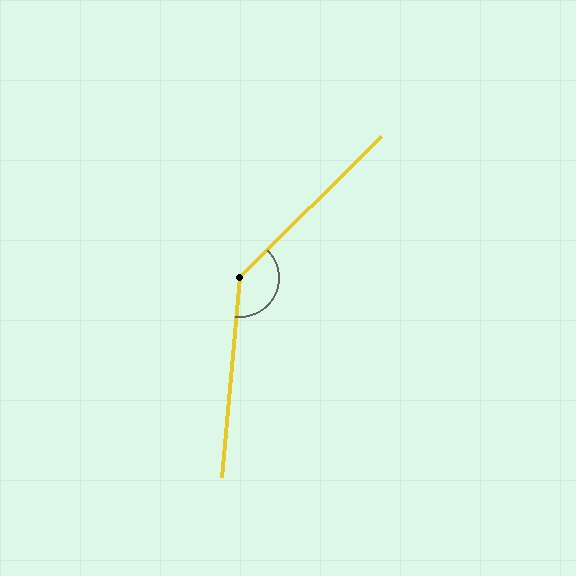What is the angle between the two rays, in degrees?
Approximately 140 degrees.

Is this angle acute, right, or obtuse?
It is obtuse.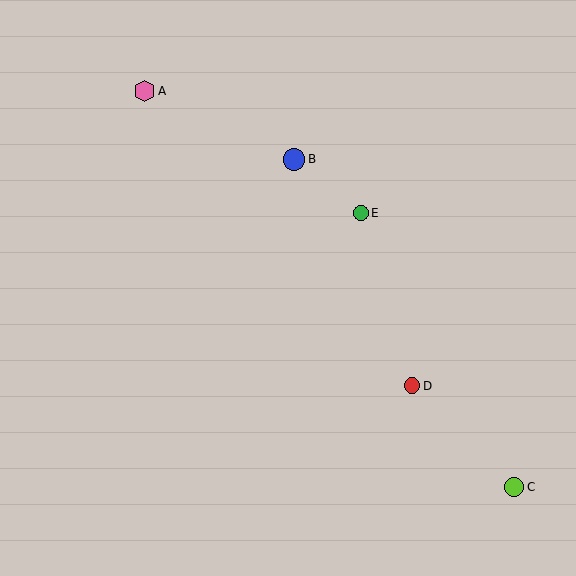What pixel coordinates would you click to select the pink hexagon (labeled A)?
Click at (144, 91) to select the pink hexagon A.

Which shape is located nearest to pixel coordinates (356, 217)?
The green circle (labeled E) at (361, 213) is nearest to that location.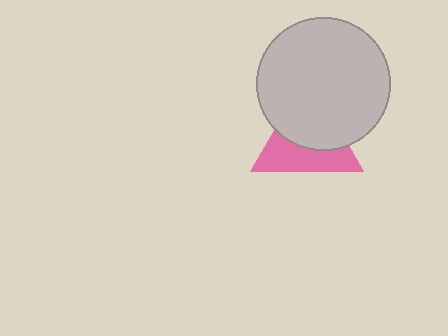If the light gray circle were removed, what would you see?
You would see the complete pink triangle.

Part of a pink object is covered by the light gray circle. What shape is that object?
It is a triangle.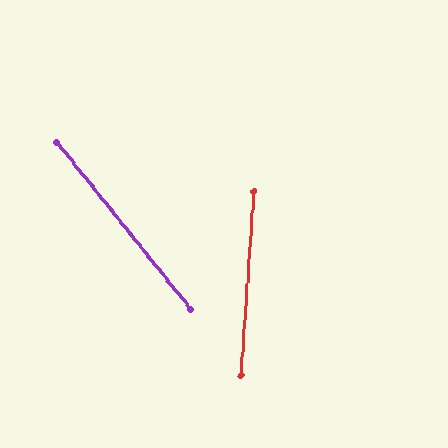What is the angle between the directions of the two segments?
Approximately 43 degrees.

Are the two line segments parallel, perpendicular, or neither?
Neither parallel nor perpendicular — they differ by about 43°.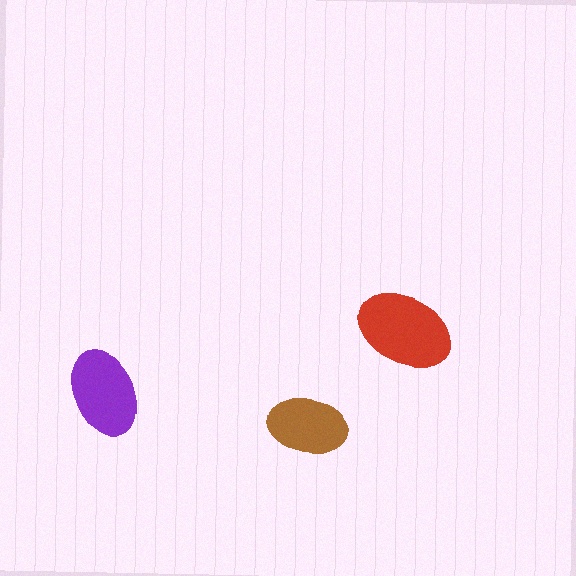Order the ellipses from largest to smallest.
the red one, the purple one, the brown one.